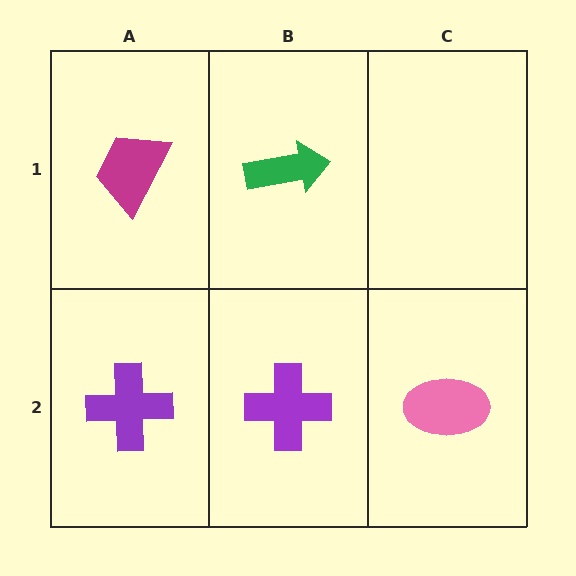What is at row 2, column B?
A purple cross.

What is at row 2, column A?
A purple cross.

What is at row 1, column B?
A green arrow.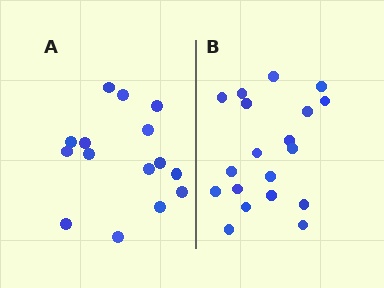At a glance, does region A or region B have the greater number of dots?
Region B (the right region) has more dots.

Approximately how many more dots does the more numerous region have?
Region B has about 4 more dots than region A.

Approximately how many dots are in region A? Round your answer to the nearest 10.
About 20 dots. (The exact count is 15, which rounds to 20.)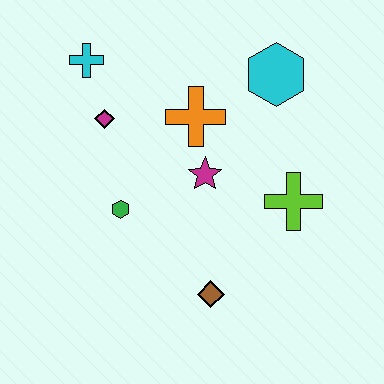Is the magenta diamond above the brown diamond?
Yes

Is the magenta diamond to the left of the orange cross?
Yes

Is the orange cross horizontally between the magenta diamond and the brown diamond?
Yes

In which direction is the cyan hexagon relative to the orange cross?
The cyan hexagon is to the right of the orange cross.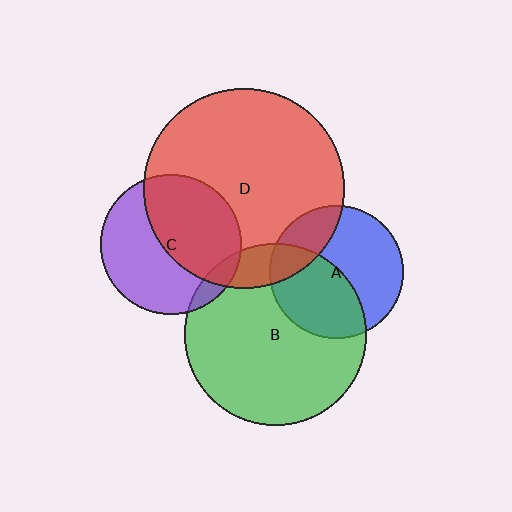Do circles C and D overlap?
Yes.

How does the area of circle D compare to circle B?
Approximately 1.2 times.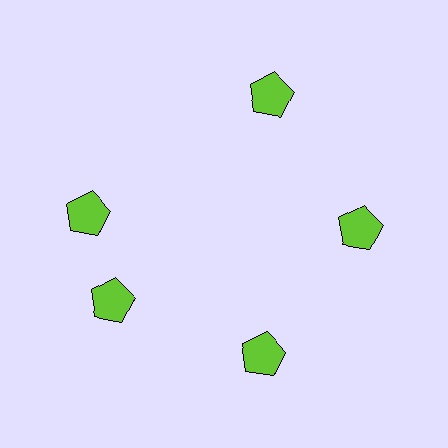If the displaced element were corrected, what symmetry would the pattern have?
It would have 5-fold rotational symmetry — the pattern would map onto itself every 72 degrees.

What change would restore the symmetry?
The symmetry would be restored by rotating it back into even spacing with its neighbors so that all 5 pentagons sit at equal angles and equal distance from the center.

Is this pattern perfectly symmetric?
No. The 5 lime pentagons are arranged in a ring, but one element near the 10 o'clock position is rotated out of alignment along the ring, breaking the 5-fold rotational symmetry.